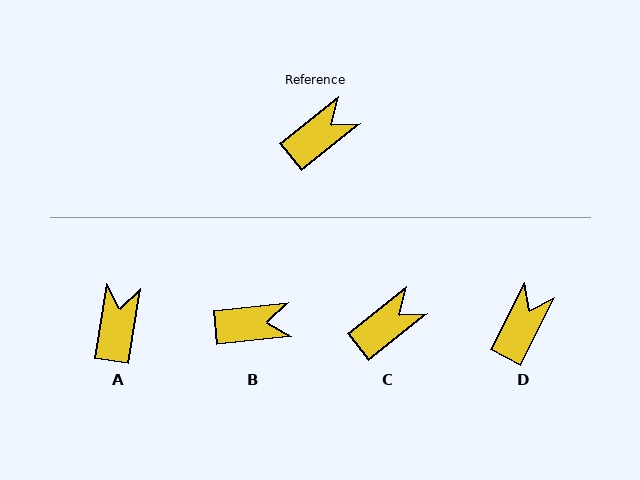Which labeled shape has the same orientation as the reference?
C.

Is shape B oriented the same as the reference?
No, it is off by about 33 degrees.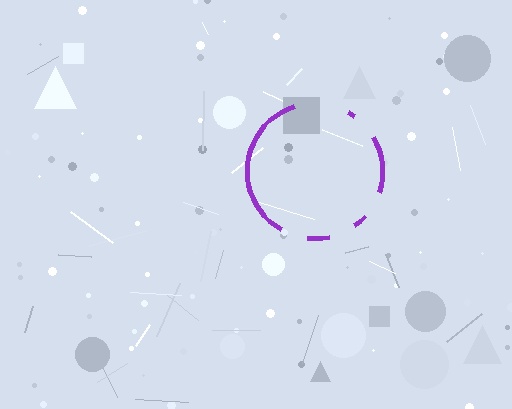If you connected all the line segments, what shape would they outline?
They would outline a circle.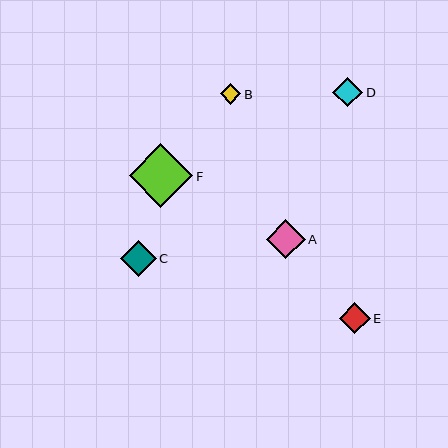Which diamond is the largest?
Diamond F is the largest with a size of approximately 63 pixels.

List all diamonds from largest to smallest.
From largest to smallest: F, A, C, E, D, B.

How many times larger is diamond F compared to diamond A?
Diamond F is approximately 1.6 times the size of diamond A.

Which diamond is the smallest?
Diamond B is the smallest with a size of approximately 20 pixels.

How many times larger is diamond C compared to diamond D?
Diamond C is approximately 1.2 times the size of diamond D.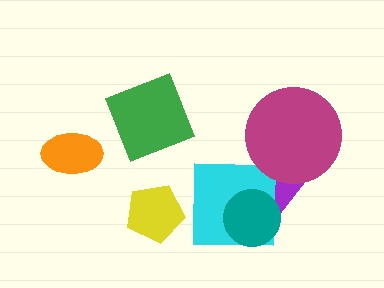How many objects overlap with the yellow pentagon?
0 objects overlap with the yellow pentagon.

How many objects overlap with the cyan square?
2 objects overlap with the cyan square.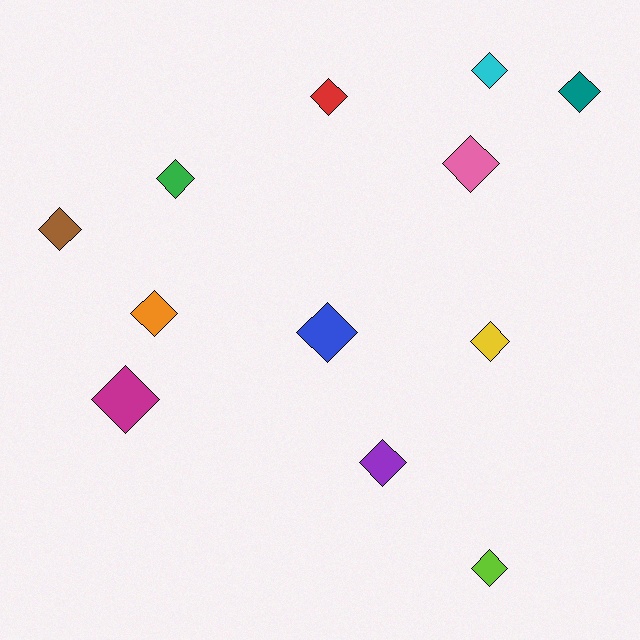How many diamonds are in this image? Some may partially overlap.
There are 12 diamonds.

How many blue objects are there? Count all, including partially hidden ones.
There is 1 blue object.